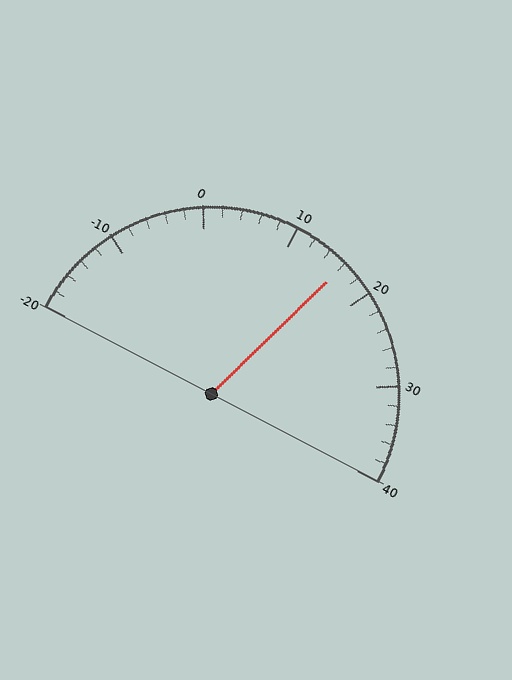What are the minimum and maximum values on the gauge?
The gauge ranges from -20 to 40.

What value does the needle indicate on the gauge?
The needle indicates approximately 16.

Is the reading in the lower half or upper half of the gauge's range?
The reading is in the upper half of the range (-20 to 40).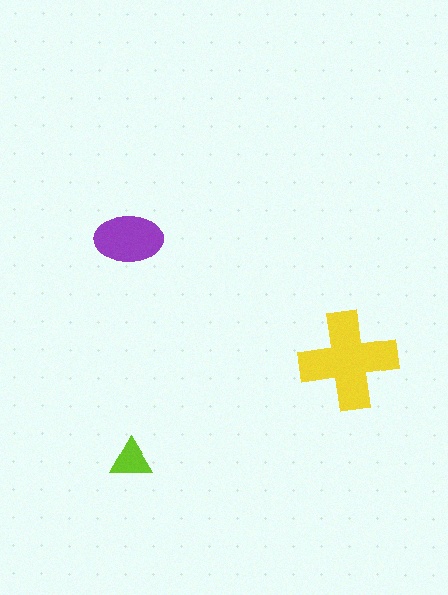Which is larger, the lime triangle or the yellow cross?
The yellow cross.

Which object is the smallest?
The lime triangle.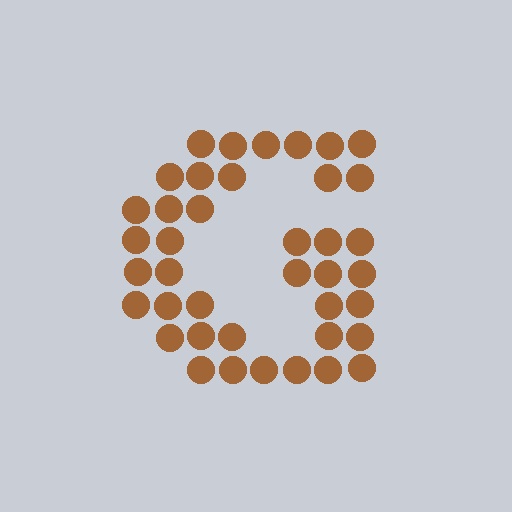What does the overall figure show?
The overall figure shows the letter G.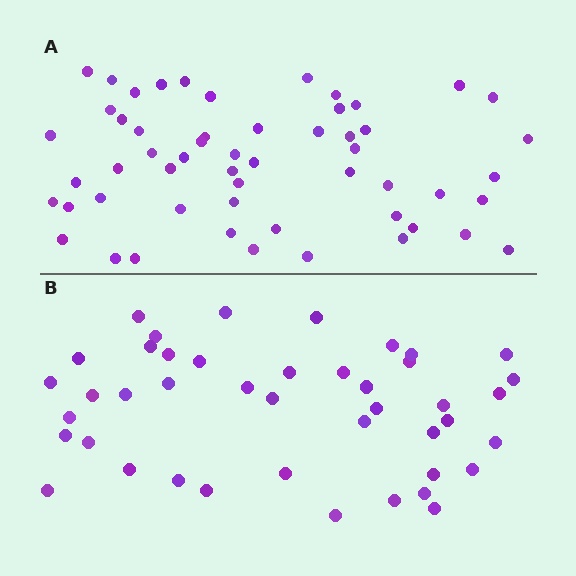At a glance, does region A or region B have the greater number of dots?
Region A (the top region) has more dots.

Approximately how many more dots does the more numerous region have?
Region A has roughly 12 or so more dots than region B.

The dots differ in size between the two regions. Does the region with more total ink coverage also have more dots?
No. Region B has more total ink coverage because its dots are larger, but region A actually contains more individual dots. Total area can be misleading — the number of items is what matters here.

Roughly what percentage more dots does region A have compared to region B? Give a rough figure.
About 30% more.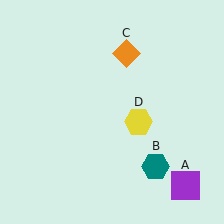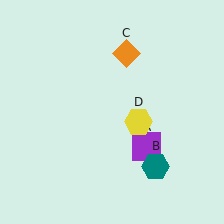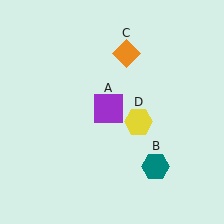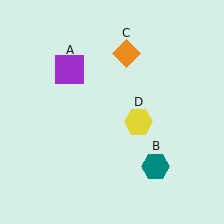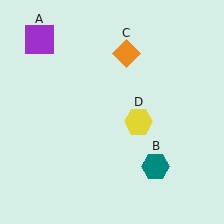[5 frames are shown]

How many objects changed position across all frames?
1 object changed position: purple square (object A).